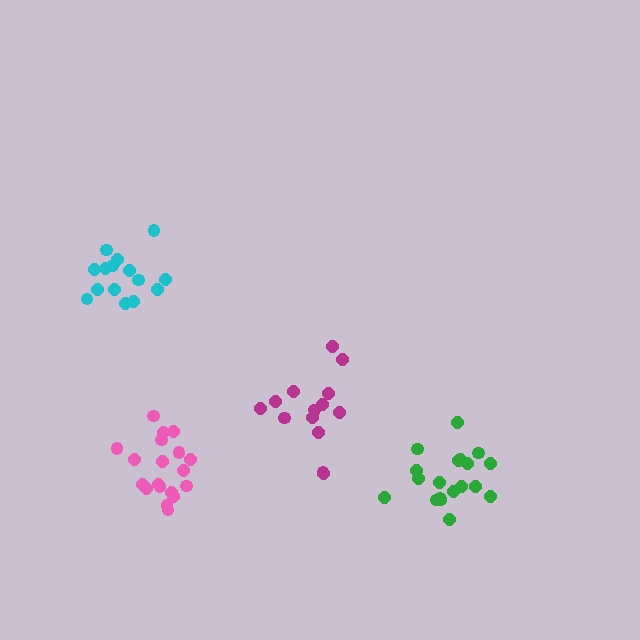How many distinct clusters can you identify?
There are 4 distinct clusters.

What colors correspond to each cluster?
The clusters are colored: magenta, green, pink, cyan.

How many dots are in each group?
Group 1: 14 dots, Group 2: 19 dots, Group 3: 19 dots, Group 4: 15 dots (67 total).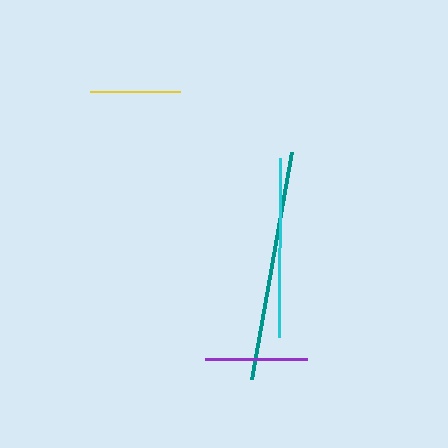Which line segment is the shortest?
The yellow line is the shortest at approximately 90 pixels.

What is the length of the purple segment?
The purple segment is approximately 103 pixels long.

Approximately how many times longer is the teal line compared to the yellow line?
The teal line is approximately 2.6 times the length of the yellow line.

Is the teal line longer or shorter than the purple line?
The teal line is longer than the purple line.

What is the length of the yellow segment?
The yellow segment is approximately 90 pixels long.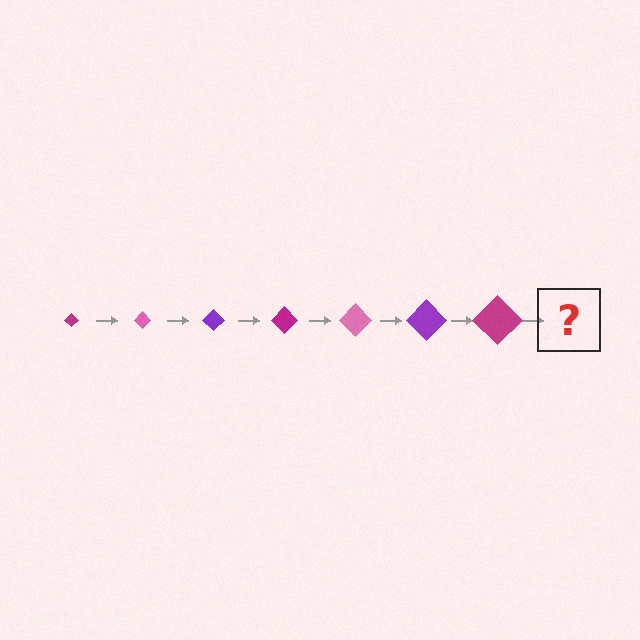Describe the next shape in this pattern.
It should be a pink diamond, larger than the previous one.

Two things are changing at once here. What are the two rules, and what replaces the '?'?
The two rules are that the diamond grows larger each step and the color cycles through magenta, pink, and purple. The '?' should be a pink diamond, larger than the previous one.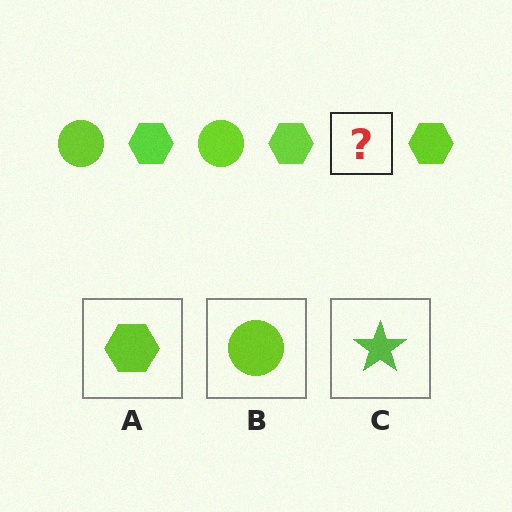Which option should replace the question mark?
Option B.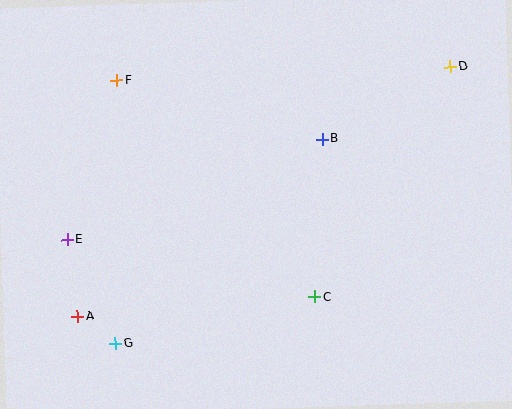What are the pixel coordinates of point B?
Point B is at (322, 139).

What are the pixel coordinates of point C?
Point C is at (315, 297).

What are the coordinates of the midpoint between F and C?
The midpoint between F and C is at (216, 189).